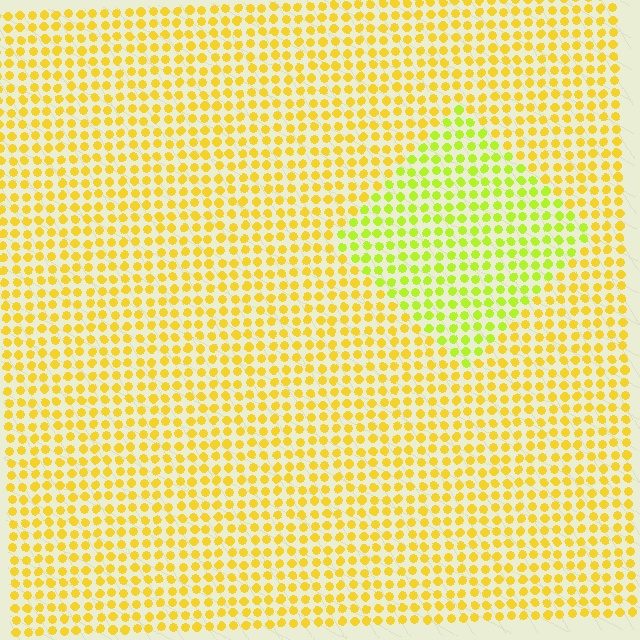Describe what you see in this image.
The image is filled with small yellow elements in a uniform arrangement. A diamond-shaped region is visible where the elements are tinted to a slightly different hue, forming a subtle color boundary.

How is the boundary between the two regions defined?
The boundary is defined purely by a slight shift in hue (about 30 degrees). Spacing, size, and orientation are identical on both sides.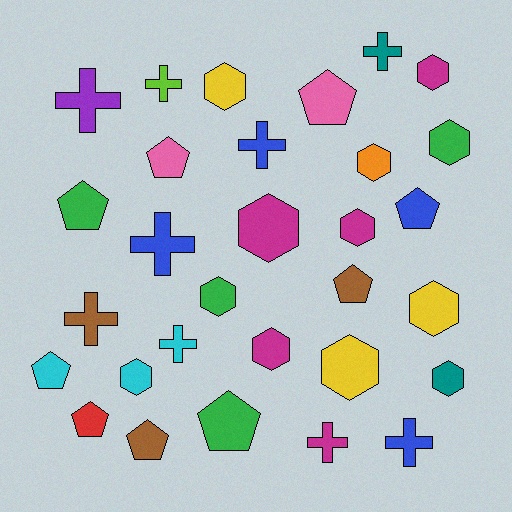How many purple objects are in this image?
There is 1 purple object.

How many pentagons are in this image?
There are 9 pentagons.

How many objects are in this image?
There are 30 objects.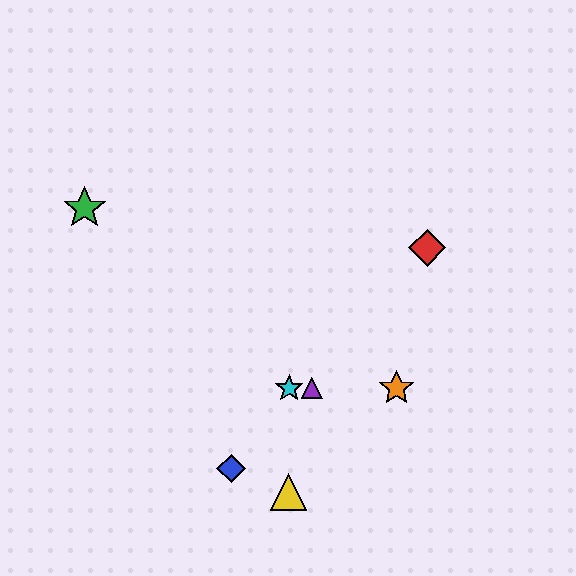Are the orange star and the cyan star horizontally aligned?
Yes, both are at y≈388.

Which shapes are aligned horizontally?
The purple triangle, the orange star, the cyan star are aligned horizontally.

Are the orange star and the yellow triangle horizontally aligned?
No, the orange star is at y≈388 and the yellow triangle is at y≈492.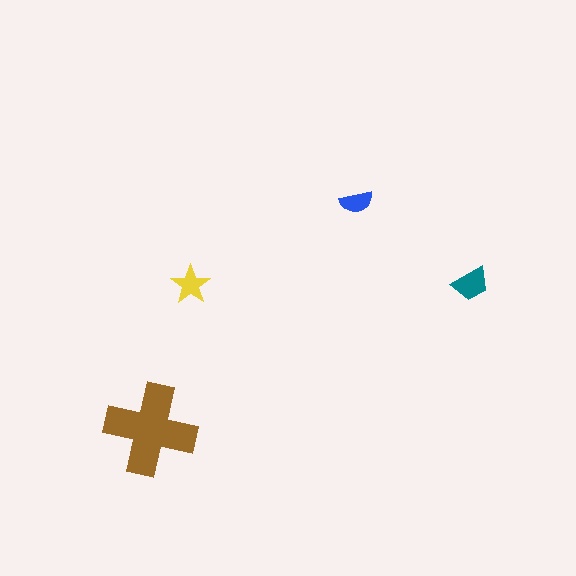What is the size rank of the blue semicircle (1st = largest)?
4th.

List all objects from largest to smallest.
The brown cross, the teal trapezoid, the yellow star, the blue semicircle.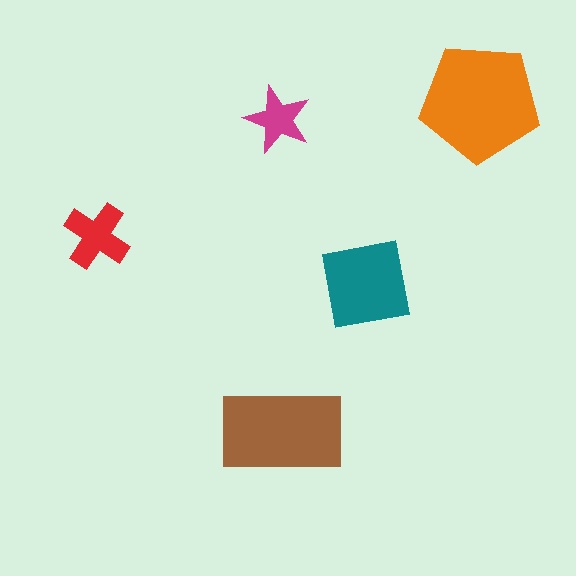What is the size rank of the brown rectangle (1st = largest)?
2nd.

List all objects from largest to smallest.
The orange pentagon, the brown rectangle, the teal square, the red cross, the magenta star.